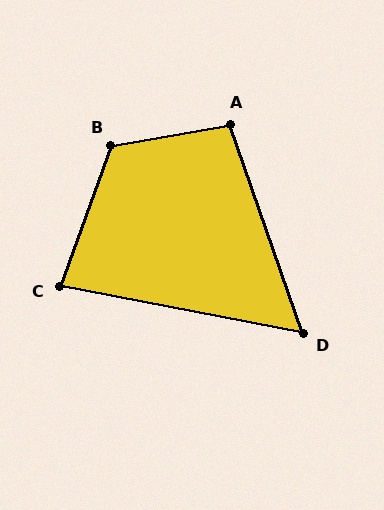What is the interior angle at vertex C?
Approximately 81 degrees (acute).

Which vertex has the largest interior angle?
B, at approximately 120 degrees.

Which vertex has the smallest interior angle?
D, at approximately 60 degrees.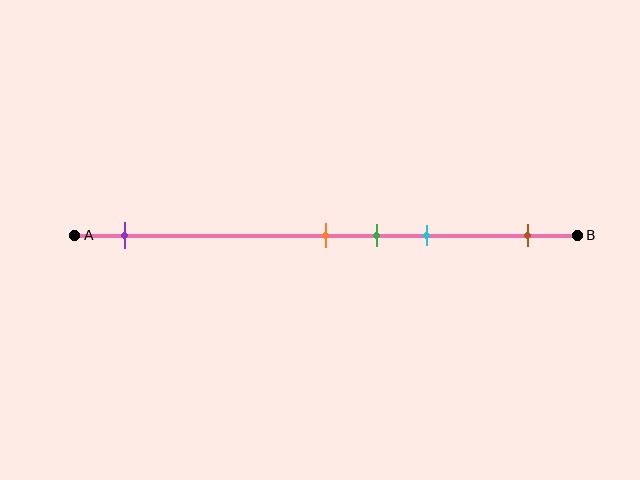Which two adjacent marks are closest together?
The orange and green marks are the closest adjacent pair.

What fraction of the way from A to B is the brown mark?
The brown mark is approximately 90% (0.9) of the way from A to B.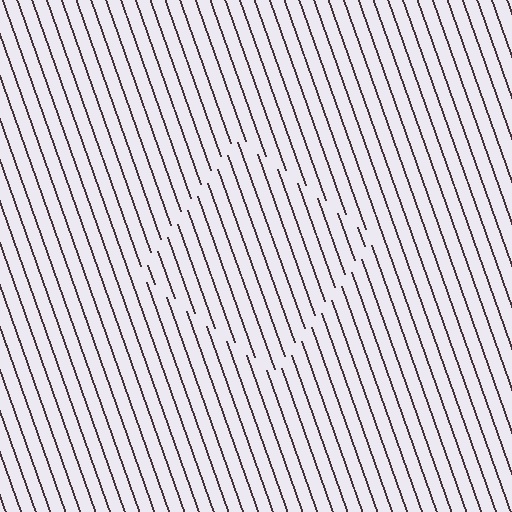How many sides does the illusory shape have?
4 sides — the line-ends trace a square.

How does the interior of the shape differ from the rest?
The interior of the shape contains the same grating, shifted by half a period — the contour is defined by the phase discontinuity where line-ends from the inner and outer gratings abut.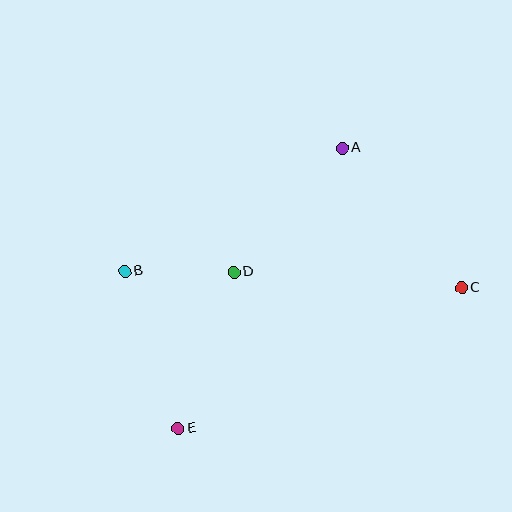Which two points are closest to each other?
Points B and D are closest to each other.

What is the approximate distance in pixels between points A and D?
The distance between A and D is approximately 165 pixels.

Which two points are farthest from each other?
Points B and C are farthest from each other.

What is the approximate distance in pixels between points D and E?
The distance between D and E is approximately 166 pixels.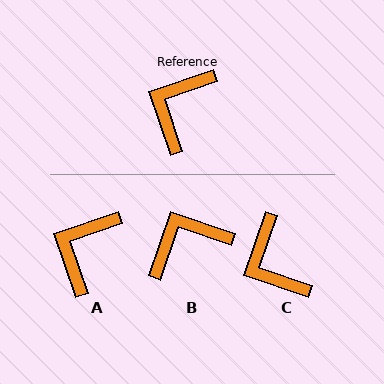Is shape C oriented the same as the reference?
No, it is off by about 53 degrees.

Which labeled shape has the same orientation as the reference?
A.